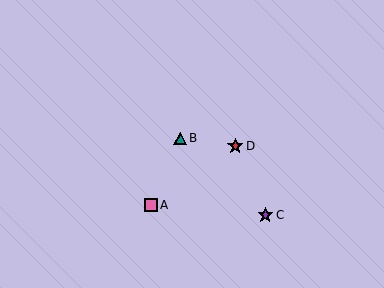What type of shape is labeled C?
Shape C is a purple star.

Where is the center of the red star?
The center of the red star is at (235, 146).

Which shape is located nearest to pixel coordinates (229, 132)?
The red star (labeled D) at (235, 146) is nearest to that location.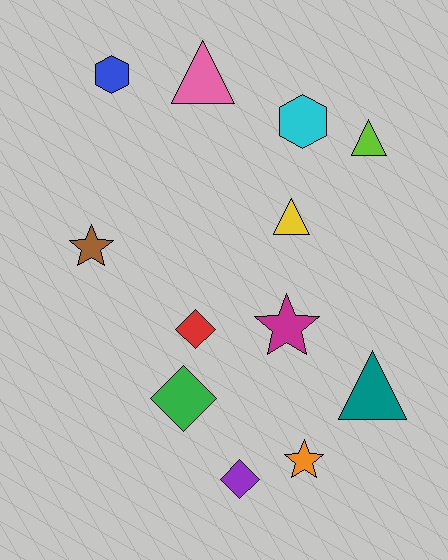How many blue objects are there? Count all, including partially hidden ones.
There is 1 blue object.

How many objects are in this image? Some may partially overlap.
There are 12 objects.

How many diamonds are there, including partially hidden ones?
There are 3 diamonds.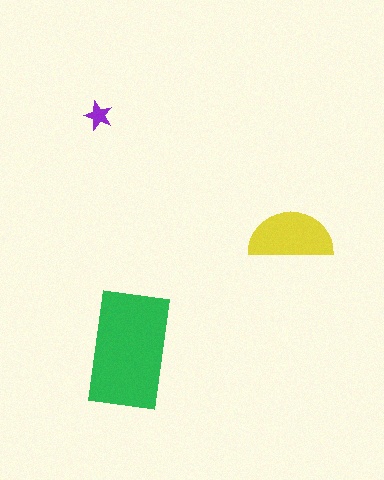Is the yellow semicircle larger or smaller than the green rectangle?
Smaller.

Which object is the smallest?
The purple star.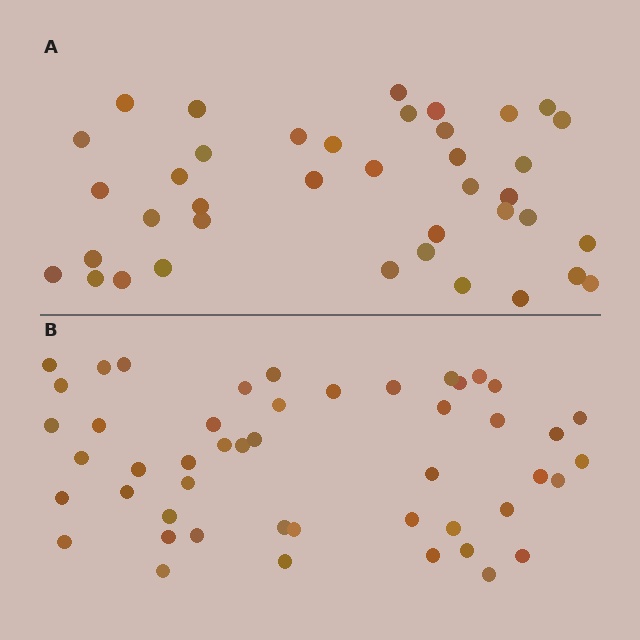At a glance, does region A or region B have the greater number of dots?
Region B (the bottom region) has more dots.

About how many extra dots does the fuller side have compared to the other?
Region B has roughly 8 or so more dots than region A.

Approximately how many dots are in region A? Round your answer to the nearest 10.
About 40 dots. (The exact count is 39, which rounds to 40.)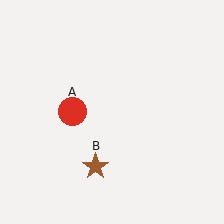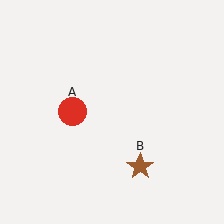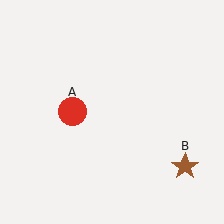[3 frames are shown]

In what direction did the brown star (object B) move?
The brown star (object B) moved right.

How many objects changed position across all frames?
1 object changed position: brown star (object B).